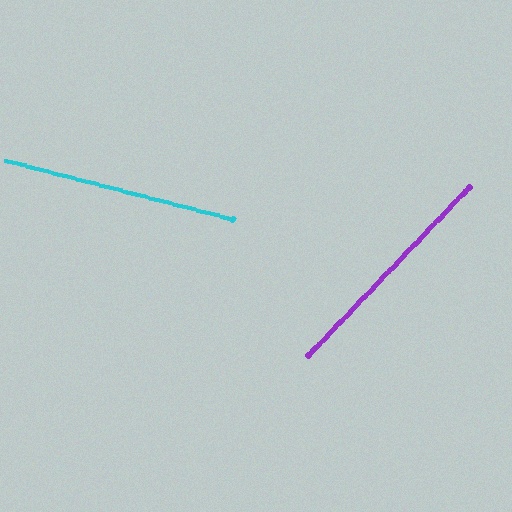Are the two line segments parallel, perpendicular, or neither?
Neither parallel nor perpendicular — they differ by about 61°.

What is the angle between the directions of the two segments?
Approximately 61 degrees.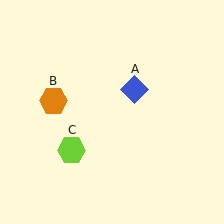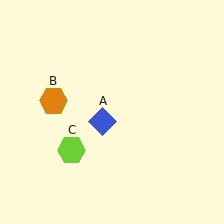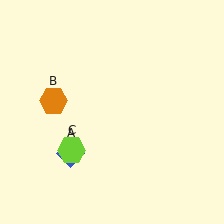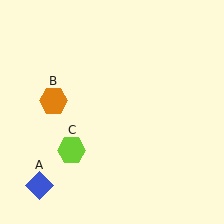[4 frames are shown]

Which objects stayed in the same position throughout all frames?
Orange hexagon (object B) and lime hexagon (object C) remained stationary.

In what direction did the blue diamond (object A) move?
The blue diamond (object A) moved down and to the left.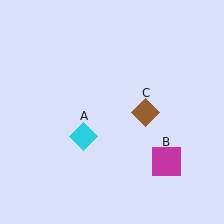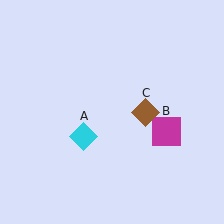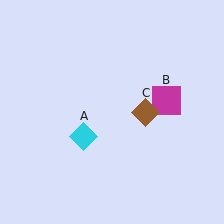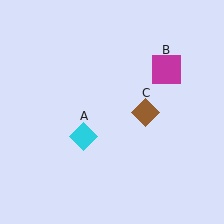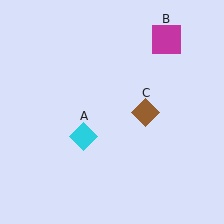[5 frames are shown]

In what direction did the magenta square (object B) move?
The magenta square (object B) moved up.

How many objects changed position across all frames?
1 object changed position: magenta square (object B).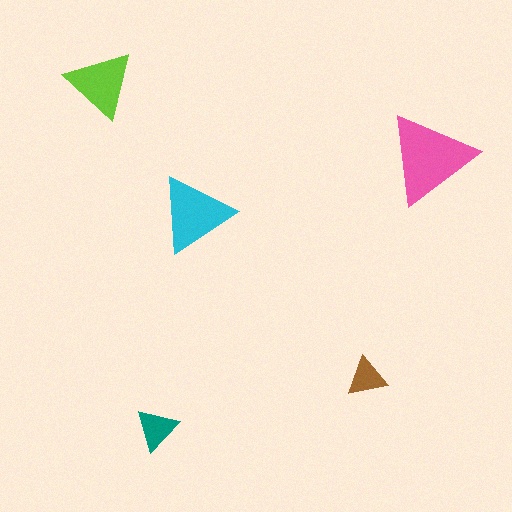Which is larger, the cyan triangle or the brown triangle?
The cyan one.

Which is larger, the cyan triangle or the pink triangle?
The pink one.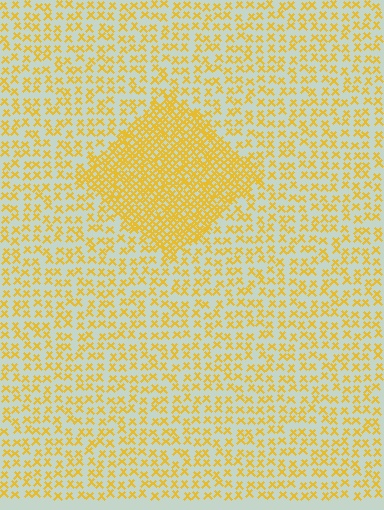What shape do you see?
I see a diamond.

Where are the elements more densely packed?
The elements are more densely packed inside the diamond boundary.